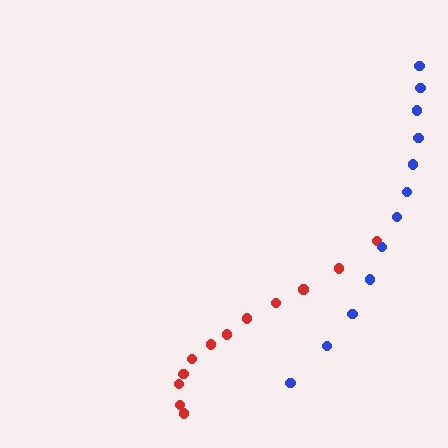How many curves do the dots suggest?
There are 2 distinct paths.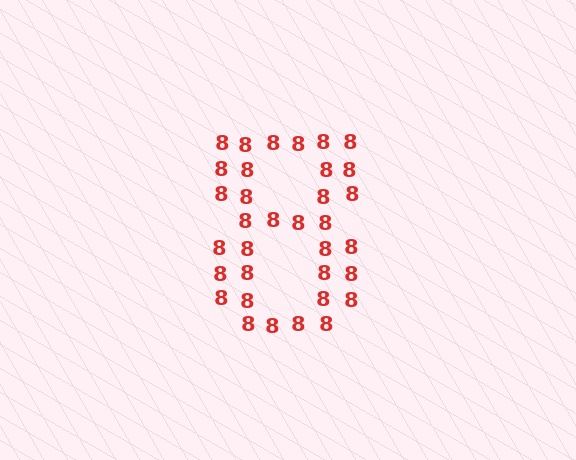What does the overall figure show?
The overall figure shows the digit 8.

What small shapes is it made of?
It is made of small digit 8's.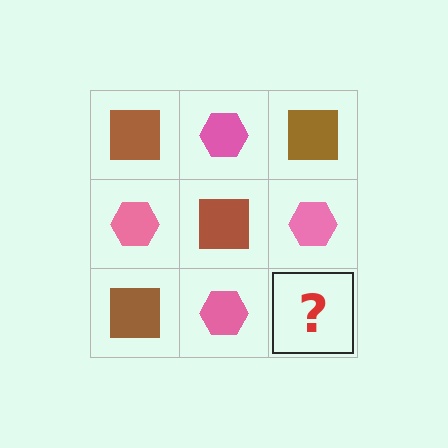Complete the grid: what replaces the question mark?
The question mark should be replaced with a brown square.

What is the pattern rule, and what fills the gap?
The rule is that it alternates brown square and pink hexagon in a checkerboard pattern. The gap should be filled with a brown square.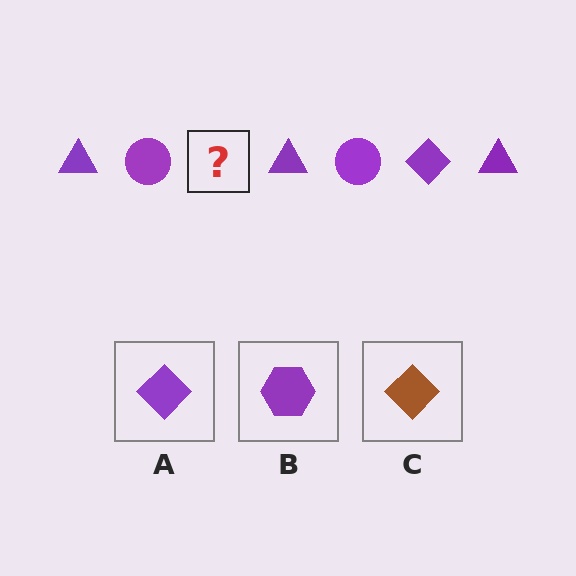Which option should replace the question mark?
Option A.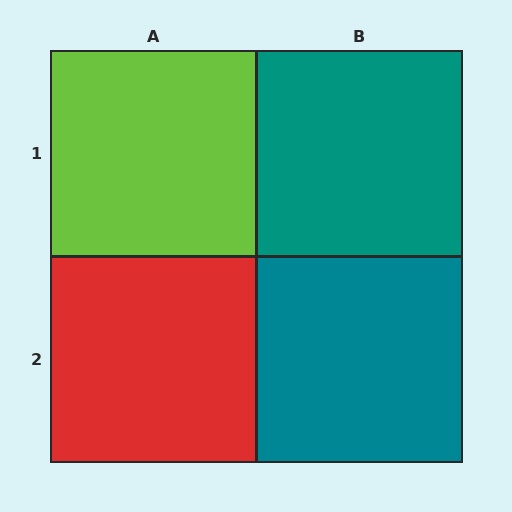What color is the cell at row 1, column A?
Lime.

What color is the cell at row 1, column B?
Teal.